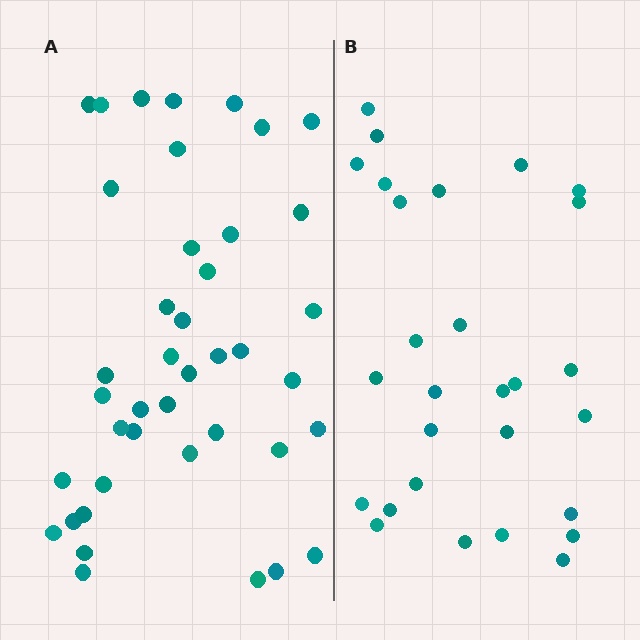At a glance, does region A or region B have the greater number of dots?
Region A (the left region) has more dots.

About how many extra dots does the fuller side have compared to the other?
Region A has approximately 15 more dots than region B.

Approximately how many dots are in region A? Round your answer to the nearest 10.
About 40 dots. (The exact count is 41, which rounds to 40.)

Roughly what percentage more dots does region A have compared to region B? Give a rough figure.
About 45% more.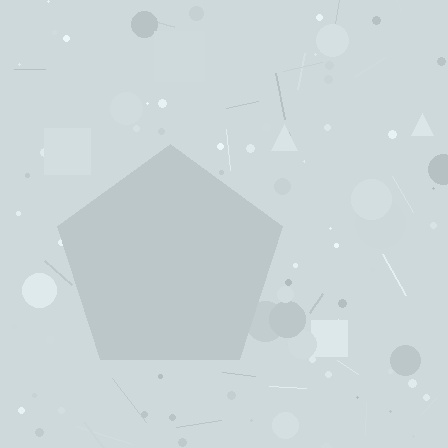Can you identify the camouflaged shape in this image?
The camouflaged shape is a pentagon.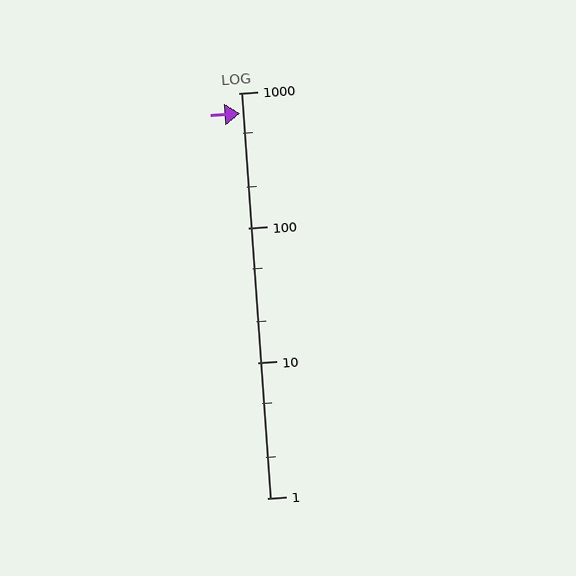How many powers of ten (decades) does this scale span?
The scale spans 3 decades, from 1 to 1000.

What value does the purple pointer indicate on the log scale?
The pointer indicates approximately 700.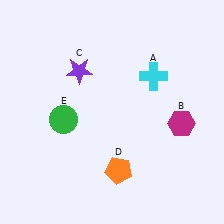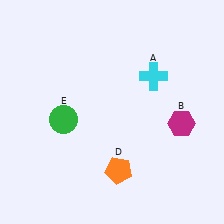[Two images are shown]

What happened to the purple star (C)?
The purple star (C) was removed in Image 2. It was in the top-left area of Image 1.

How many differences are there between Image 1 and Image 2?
There is 1 difference between the two images.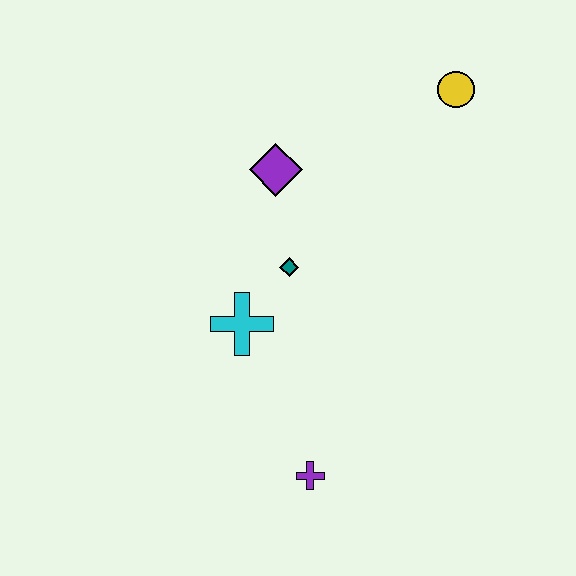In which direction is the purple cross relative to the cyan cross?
The purple cross is below the cyan cross.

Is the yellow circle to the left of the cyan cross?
No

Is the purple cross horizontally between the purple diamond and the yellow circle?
Yes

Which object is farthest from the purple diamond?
The purple cross is farthest from the purple diamond.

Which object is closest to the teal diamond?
The cyan cross is closest to the teal diamond.